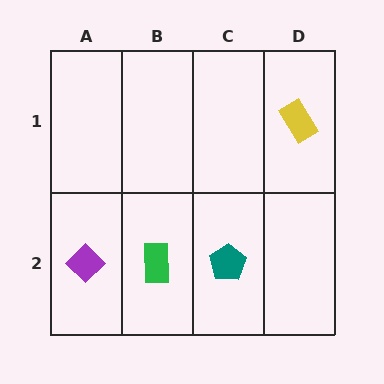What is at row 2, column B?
A green rectangle.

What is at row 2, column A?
A purple diamond.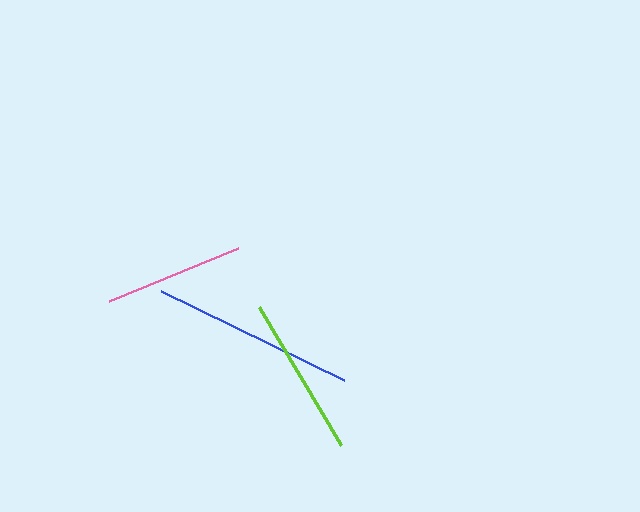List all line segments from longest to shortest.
From longest to shortest: blue, lime, pink.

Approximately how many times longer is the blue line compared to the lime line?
The blue line is approximately 1.3 times the length of the lime line.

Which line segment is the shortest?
The pink line is the shortest at approximately 139 pixels.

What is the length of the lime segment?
The lime segment is approximately 161 pixels long.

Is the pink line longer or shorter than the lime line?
The lime line is longer than the pink line.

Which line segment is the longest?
The blue line is the longest at approximately 204 pixels.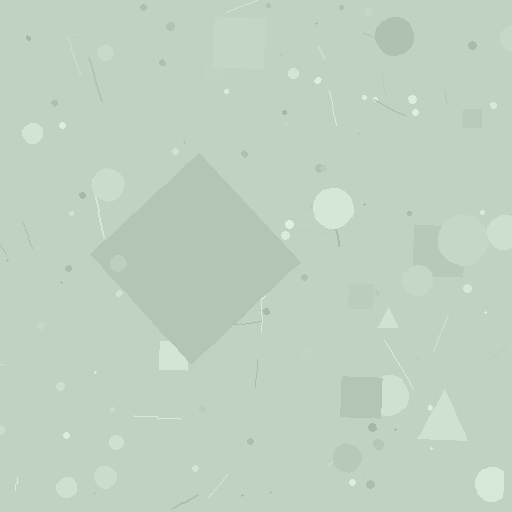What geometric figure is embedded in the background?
A diamond is embedded in the background.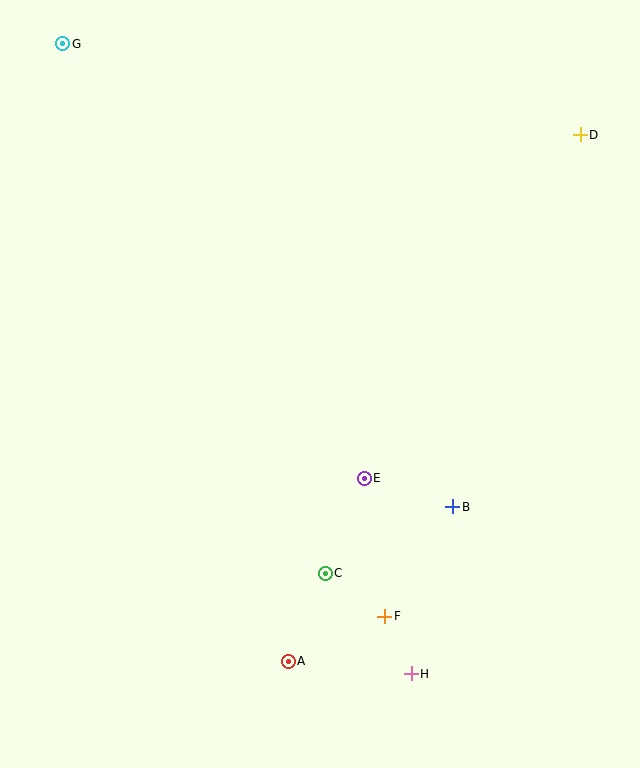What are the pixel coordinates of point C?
Point C is at (325, 573).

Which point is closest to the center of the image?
Point E at (364, 478) is closest to the center.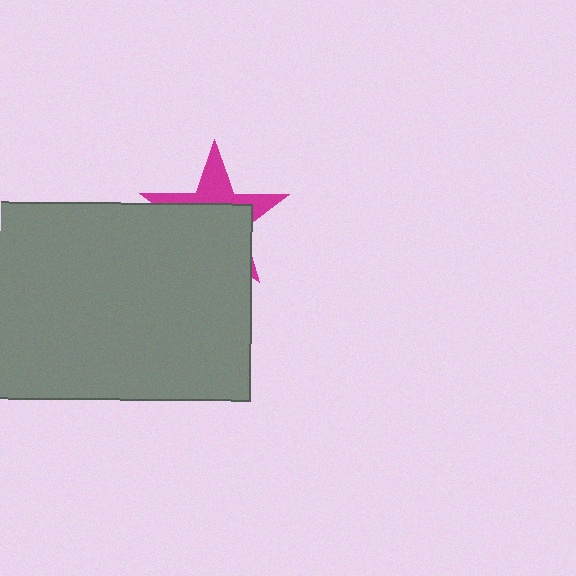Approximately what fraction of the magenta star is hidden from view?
Roughly 63% of the magenta star is hidden behind the gray rectangle.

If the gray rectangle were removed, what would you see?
You would see the complete magenta star.